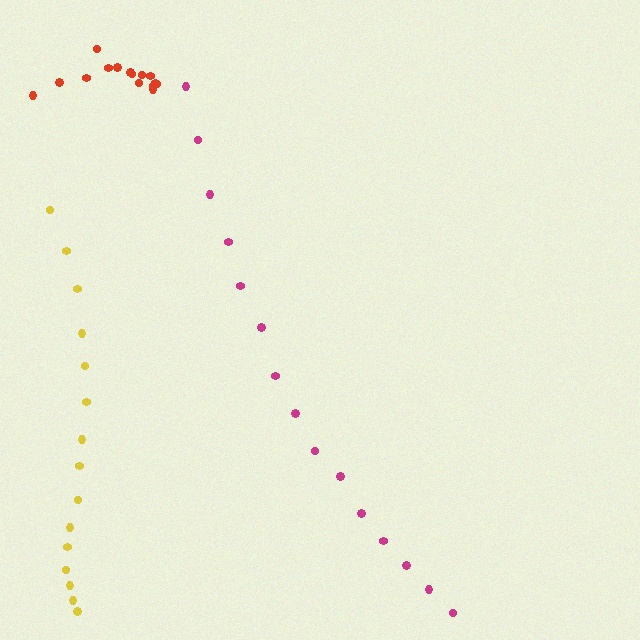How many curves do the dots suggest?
There are 3 distinct paths.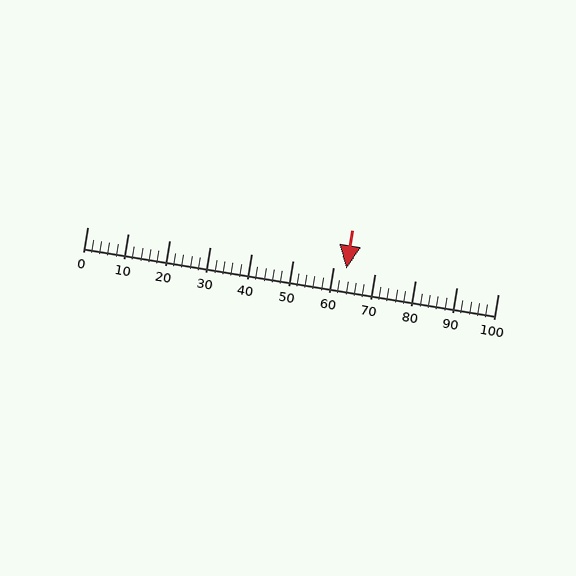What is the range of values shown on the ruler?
The ruler shows values from 0 to 100.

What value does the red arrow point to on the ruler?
The red arrow points to approximately 63.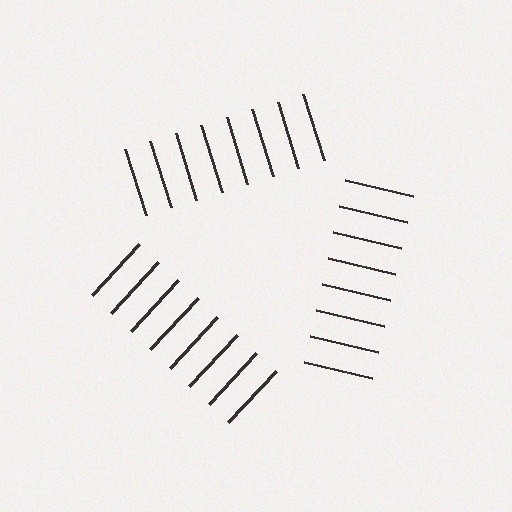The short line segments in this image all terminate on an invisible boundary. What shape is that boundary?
An illusory triangle — the line segments terminate on its edges but no continuous stroke is drawn.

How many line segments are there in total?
24 — 8 along each of the 3 edges.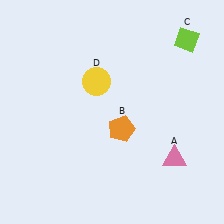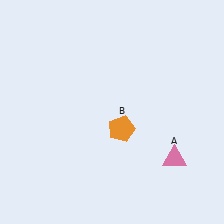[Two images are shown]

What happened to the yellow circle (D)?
The yellow circle (D) was removed in Image 2. It was in the top-left area of Image 1.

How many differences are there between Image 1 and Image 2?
There are 2 differences between the two images.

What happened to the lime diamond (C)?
The lime diamond (C) was removed in Image 2. It was in the top-right area of Image 1.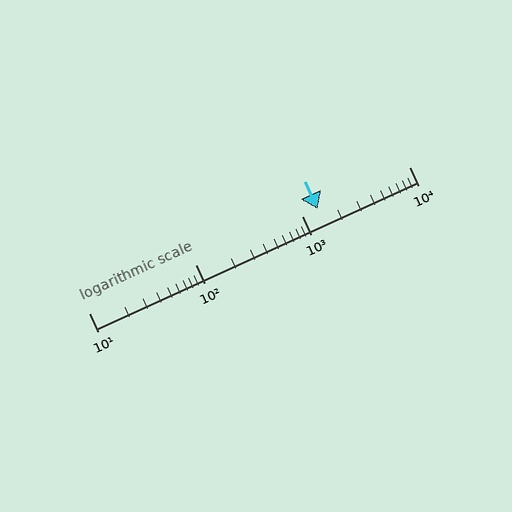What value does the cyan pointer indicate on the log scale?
The pointer indicates approximately 1400.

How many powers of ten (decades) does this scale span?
The scale spans 3 decades, from 10 to 10000.